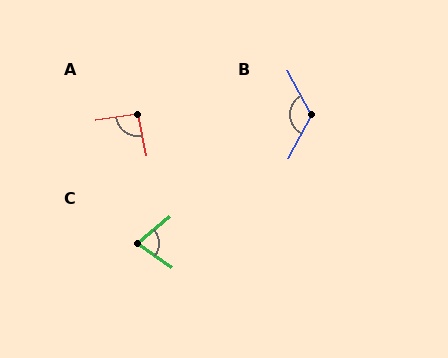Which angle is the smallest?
C, at approximately 75 degrees.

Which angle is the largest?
B, at approximately 123 degrees.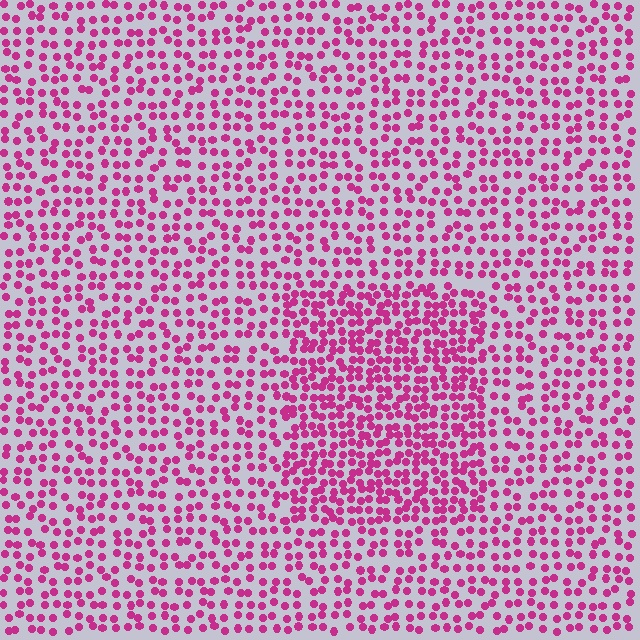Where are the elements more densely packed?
The elements are more densely packed inside the rectangle boundary.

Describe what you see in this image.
The image contains small magenta elements arranged at two different densities. A rectangle-shaped region is visible where the elements are more densely packed than the surrounding area.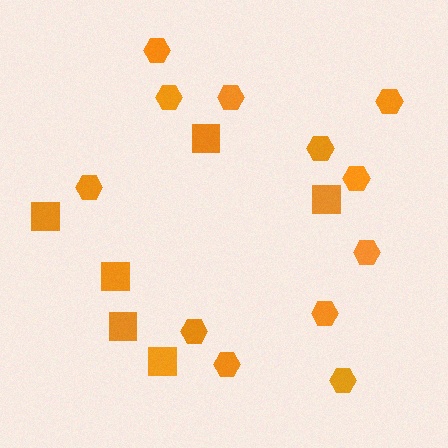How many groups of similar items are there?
There are 2 groups: one group of squares (6) and one group of hexagons (12).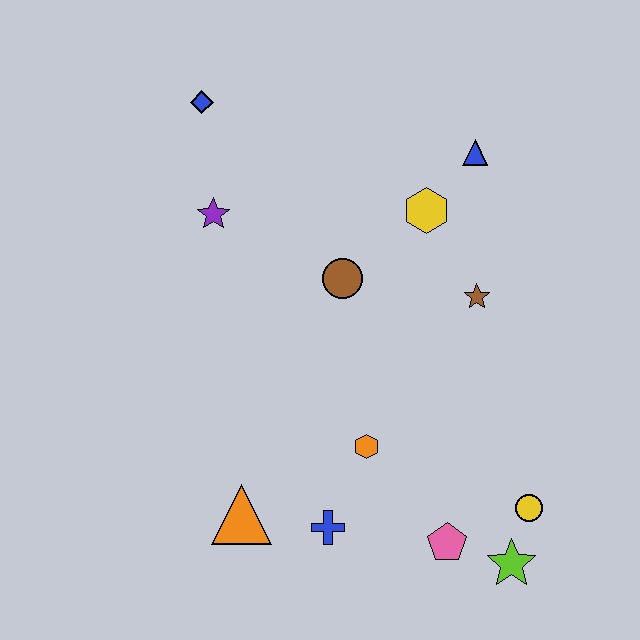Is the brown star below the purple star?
Yes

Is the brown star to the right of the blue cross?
Yes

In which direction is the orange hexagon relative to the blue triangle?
The orange hexagon is below the blue triangle.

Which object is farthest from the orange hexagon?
The blue diamond is farthest from the orange hexagon.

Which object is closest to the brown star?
The yellow hexagon is closest to the brown star.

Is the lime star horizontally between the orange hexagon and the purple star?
No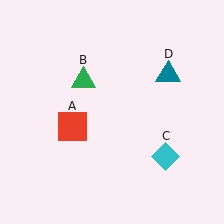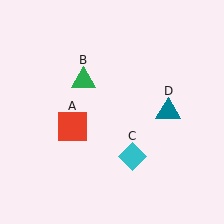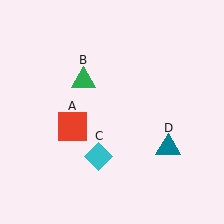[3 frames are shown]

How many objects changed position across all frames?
2 objects changed position: cyan diamond (object C), teal triangle (object D).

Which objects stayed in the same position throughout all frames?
Red square (object A) and green triangle (object B) remained stationary.